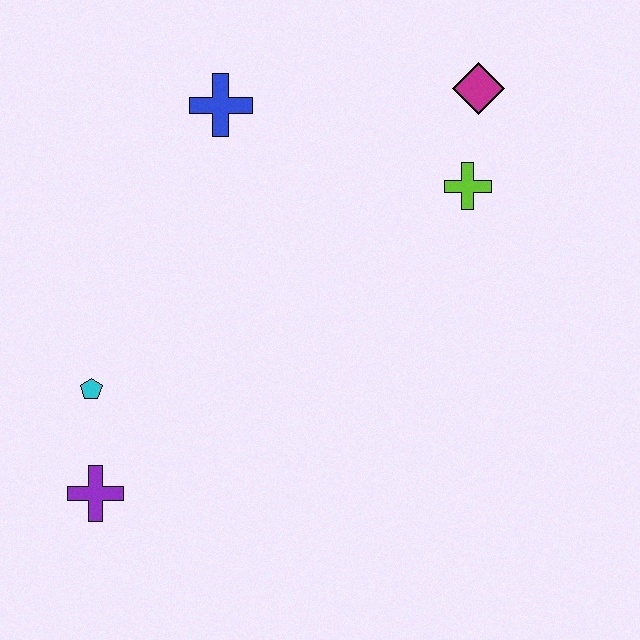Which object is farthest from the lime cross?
The purple cross is farthest from the lime cross.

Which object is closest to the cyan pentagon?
The purple cross is closest to the cyan pentagon.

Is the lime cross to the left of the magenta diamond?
Yes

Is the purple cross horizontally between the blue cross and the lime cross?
No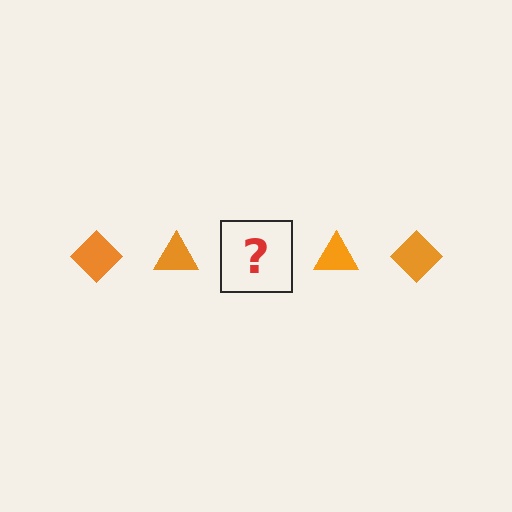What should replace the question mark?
The question mark should be replaced with an orange diamond.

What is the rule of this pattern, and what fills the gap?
The rule is that the pattern cycles through diamond, triangle shapes in orange. The gap should be filled with an orange diamond.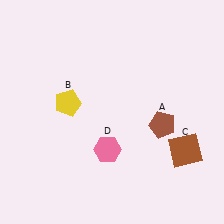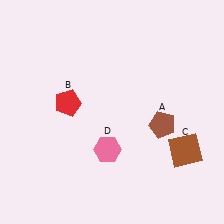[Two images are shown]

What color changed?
The pentagon (B) changed from yellow in Image 1 to red in Image 2.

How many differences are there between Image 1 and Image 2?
There is 1 difference between the two images.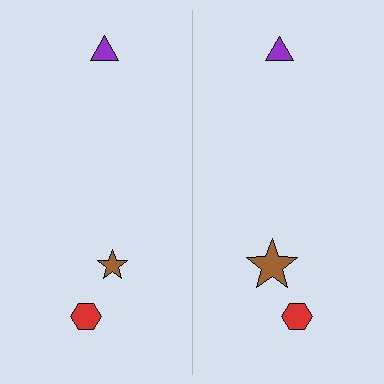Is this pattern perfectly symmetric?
No, the pattern is not perfectly symmetric. The brown star on the right side has a different size than its mirror counterpart.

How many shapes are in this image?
There are 6 shapes in this image.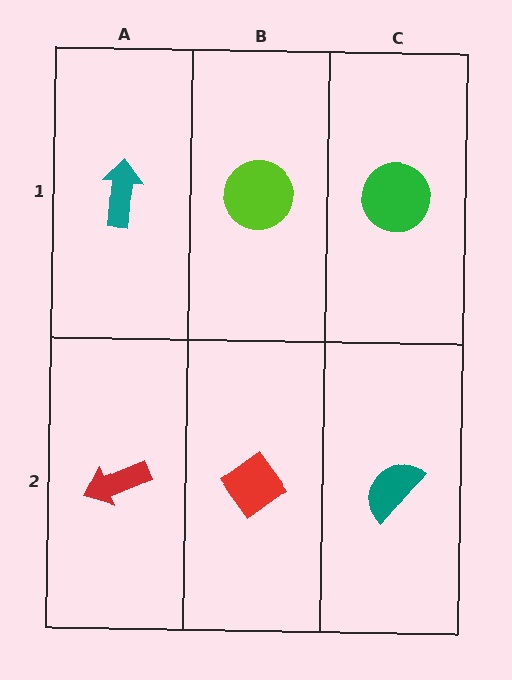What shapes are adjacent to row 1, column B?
A red diamond (row 2, column B), a teal arrow (row 1, column A), a green circle (row 1, column C).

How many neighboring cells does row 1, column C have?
2.